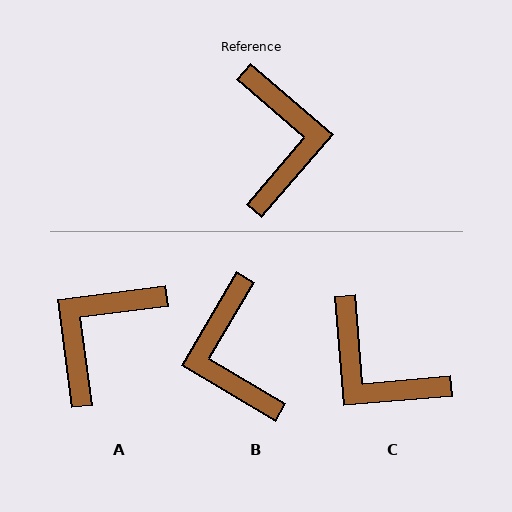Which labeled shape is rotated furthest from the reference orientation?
B, about 170 degrees away.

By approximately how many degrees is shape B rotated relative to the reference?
Approximately 170 degrees clockwise.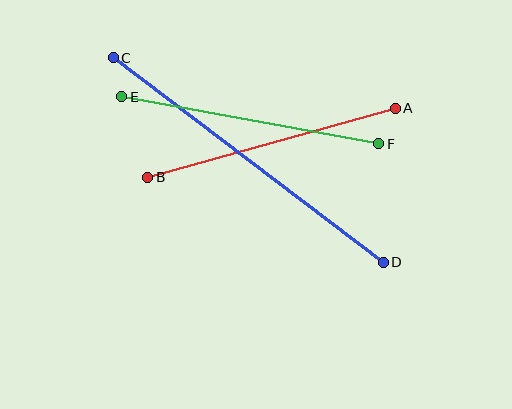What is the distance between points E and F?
The distance is approximately 261 pixels.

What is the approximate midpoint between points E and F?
The midpoint is at approximately (250, 120) pixels.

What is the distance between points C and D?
The distance is approximately 339 pixels.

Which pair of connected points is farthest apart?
Points C and D are farthest apart.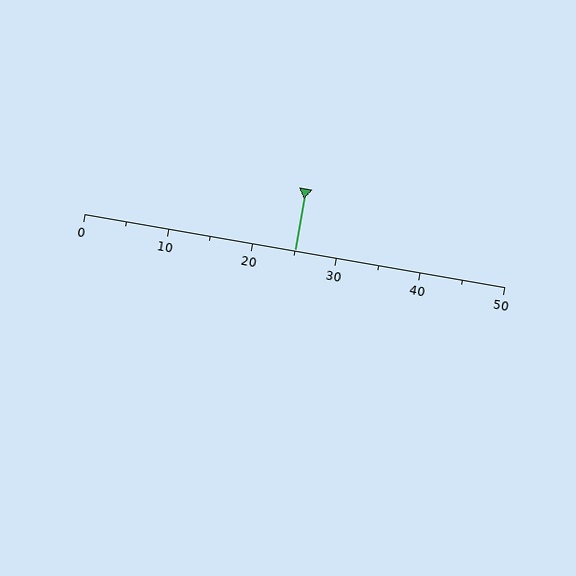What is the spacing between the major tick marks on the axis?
The major ticks are spaced 10 apart.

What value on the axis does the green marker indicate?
The marker indicates approximately 25.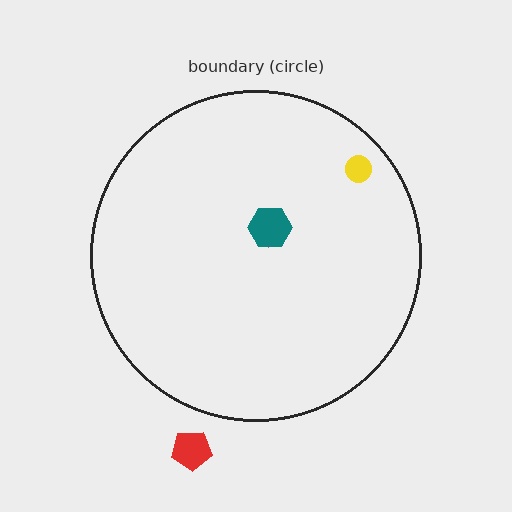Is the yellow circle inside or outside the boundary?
Inside.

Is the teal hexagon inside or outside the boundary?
Inside.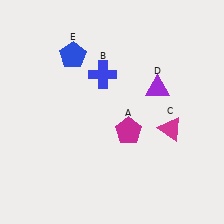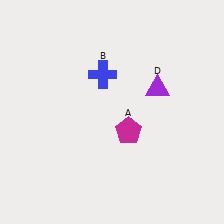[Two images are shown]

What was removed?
The blue pentagon (E), the magenta triangle (C) were removed in Image 2.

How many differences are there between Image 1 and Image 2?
There are 2 differences between the two images.